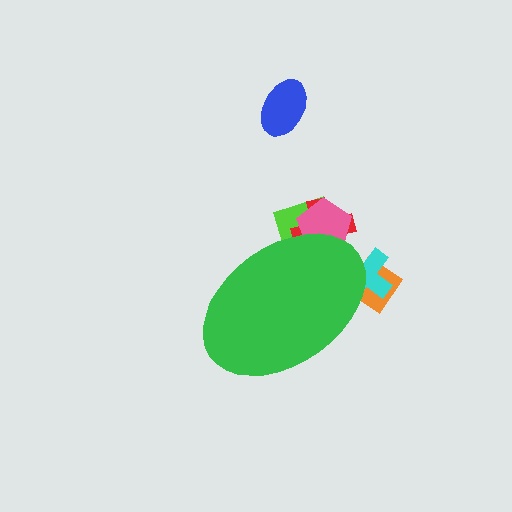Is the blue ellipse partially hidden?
No, the blue ellipse is fully visible.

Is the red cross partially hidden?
Yes, the red cross is partially hidden behind the green ellipse.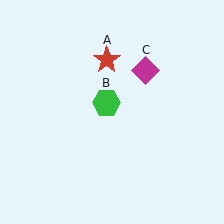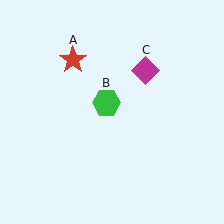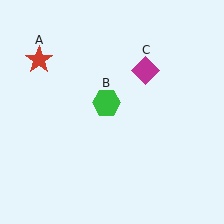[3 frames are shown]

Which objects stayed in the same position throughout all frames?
Green hexagon (object B) and magenta diamond (object C) remained stationary.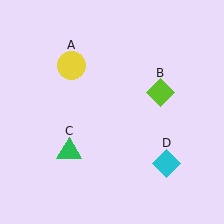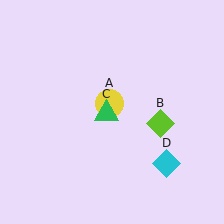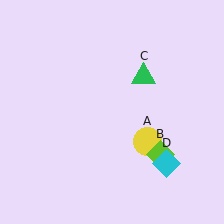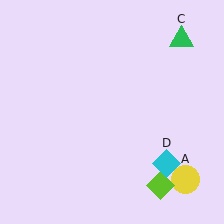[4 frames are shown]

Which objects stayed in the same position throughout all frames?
Cyan diamond (object D) remained stationary.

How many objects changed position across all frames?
3 objects changed position: yellow circle (object A), lime diamond (object B), green triangle (object C).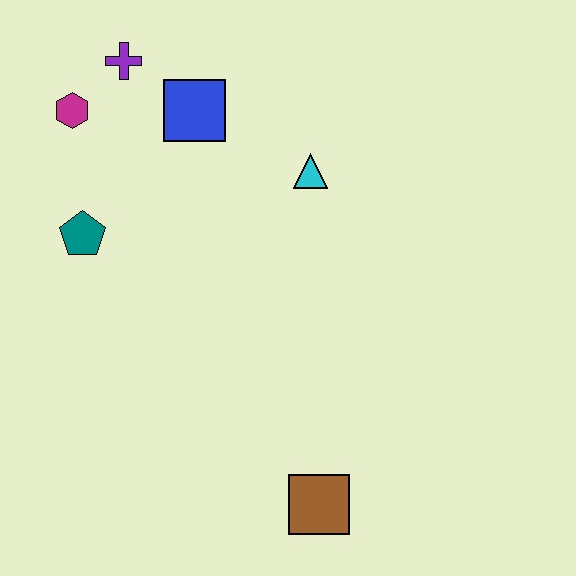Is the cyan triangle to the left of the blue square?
No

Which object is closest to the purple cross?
The magenta hexagon is closest to the purple cross.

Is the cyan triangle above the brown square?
Yes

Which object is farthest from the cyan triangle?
The brown square is farthest from the cyan triangle.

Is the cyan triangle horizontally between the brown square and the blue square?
Yes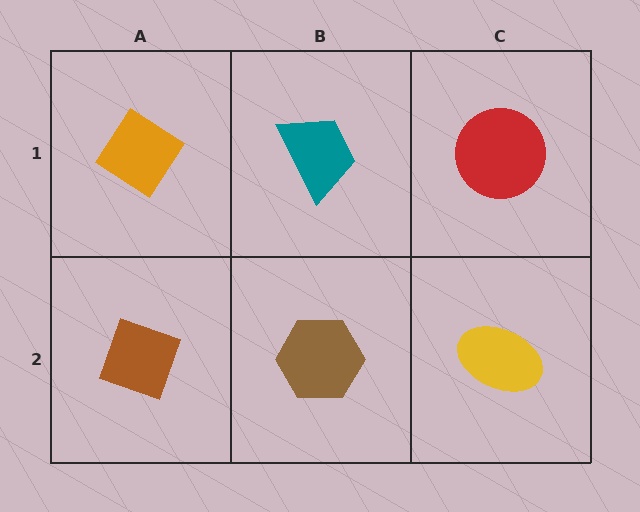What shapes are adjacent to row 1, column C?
A yellow ellipse (row 2, column C), a teal trapezoid (row 1, column B).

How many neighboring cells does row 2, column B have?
3.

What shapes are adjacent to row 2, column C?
A red circle (row 1, column C), a brown hexagon (row 2, column B).